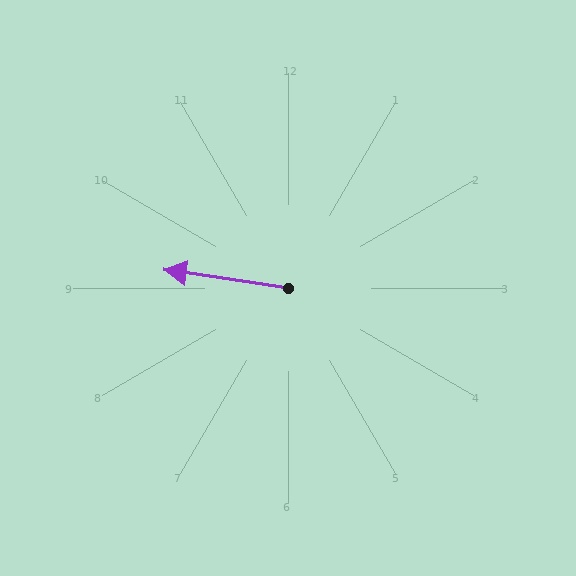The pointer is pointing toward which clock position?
Roughly 9 o'clock.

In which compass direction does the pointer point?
West.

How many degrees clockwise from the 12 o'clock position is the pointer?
Approximately 278 degrees.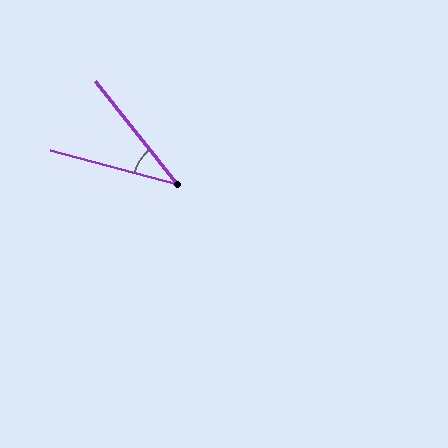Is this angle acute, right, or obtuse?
It is acute.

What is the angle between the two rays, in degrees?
Approximately 36 degrees.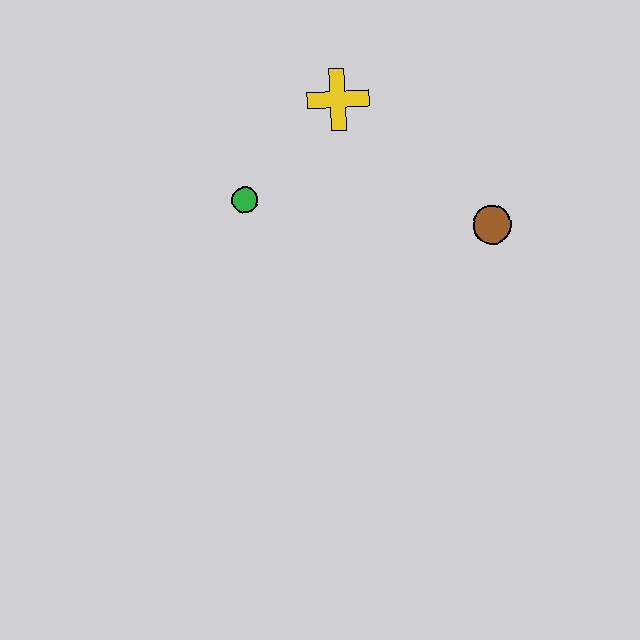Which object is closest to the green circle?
The yellow cross is closest to the green circle.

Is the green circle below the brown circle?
No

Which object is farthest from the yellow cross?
The brown circle is farthest from the yellow cross.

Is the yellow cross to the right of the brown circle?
No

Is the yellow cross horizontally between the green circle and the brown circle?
Yes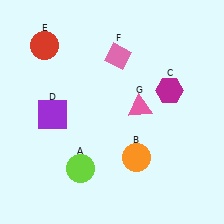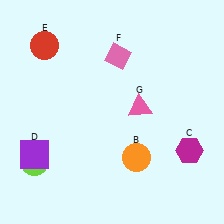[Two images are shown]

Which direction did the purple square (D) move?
The purple square (D) moved down.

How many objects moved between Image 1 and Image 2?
3 objects moved between the two images.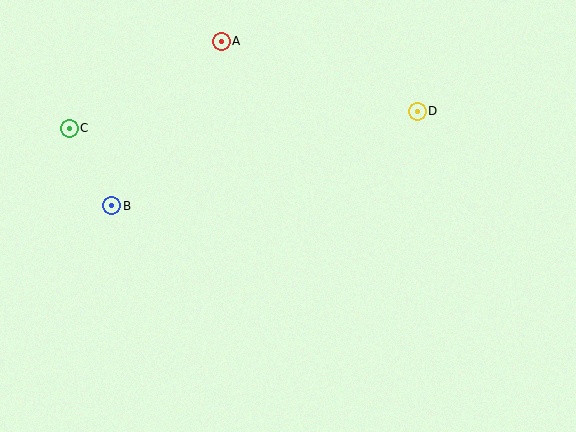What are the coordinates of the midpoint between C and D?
The midpoint between C and D is at (243, 120).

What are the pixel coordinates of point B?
Point B is at (112, 206).